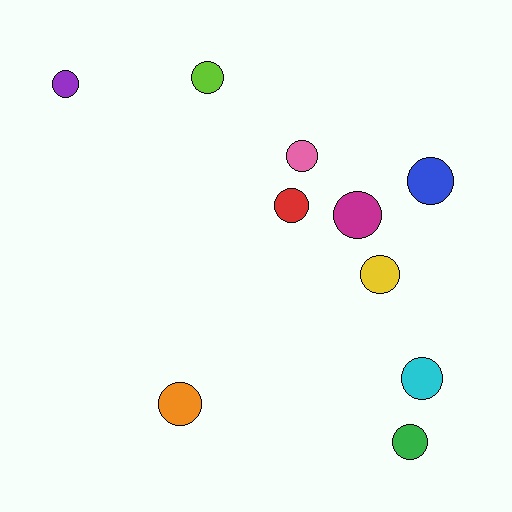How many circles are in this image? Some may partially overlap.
There are 10 circles.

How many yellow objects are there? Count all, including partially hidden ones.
There is 1 yellow object.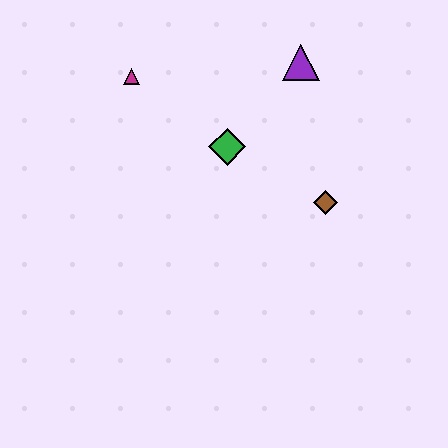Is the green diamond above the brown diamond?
Yes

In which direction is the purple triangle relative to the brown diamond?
The purple triangle is above the brown diamond.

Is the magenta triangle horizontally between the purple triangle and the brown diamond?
No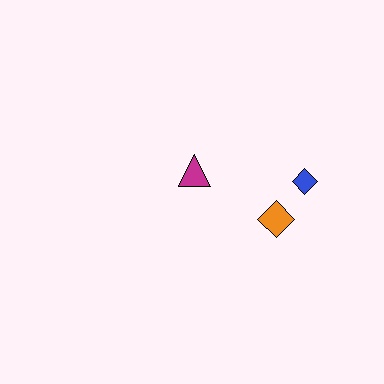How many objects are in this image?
There are 3 objects.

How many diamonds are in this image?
There are 2 diamonds.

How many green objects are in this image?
There are no green objects.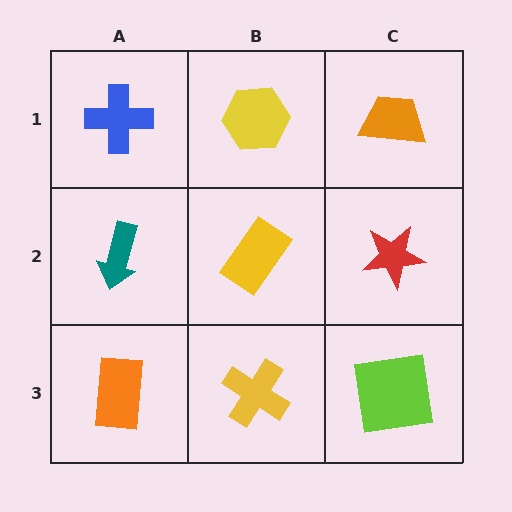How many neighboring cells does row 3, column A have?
2.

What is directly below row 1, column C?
A red star.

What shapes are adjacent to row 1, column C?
A red star (row 2, column C), a yellow hexagon (row 1, column B).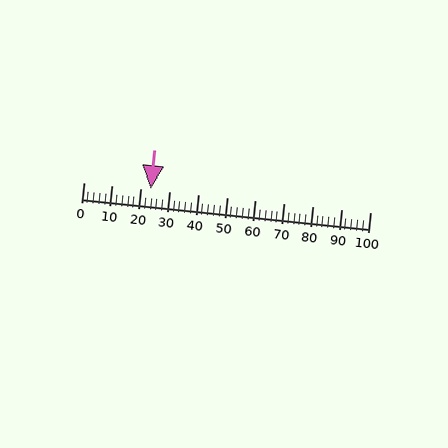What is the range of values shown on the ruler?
The ruler shows values from 0 to 100.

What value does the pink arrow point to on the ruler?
The pink arrow points to approximately 24.